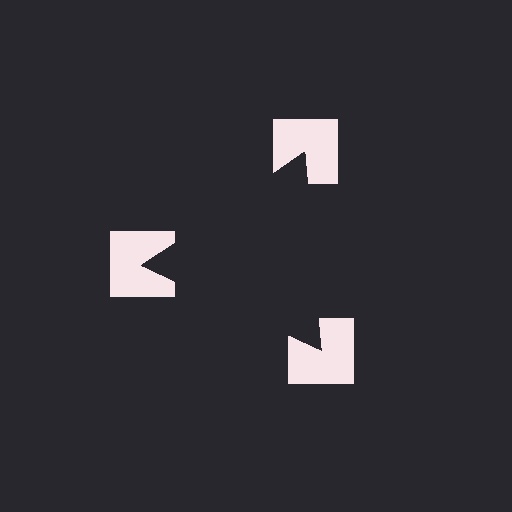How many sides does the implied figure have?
3 sides.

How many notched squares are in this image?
There are 3 — one at each vertex of the illusory triangle.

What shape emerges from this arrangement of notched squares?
An illusory triangle — its edges are inferred from the aligned wedge cuts in the notched squares, not physically drawn.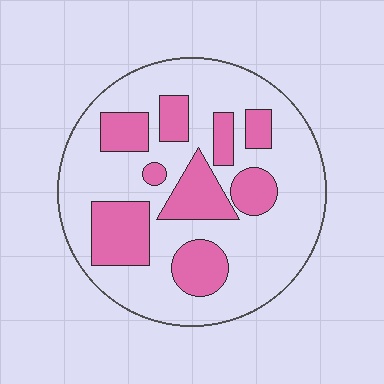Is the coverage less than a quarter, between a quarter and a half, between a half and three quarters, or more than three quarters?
Between a quarter and a half.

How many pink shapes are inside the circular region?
9.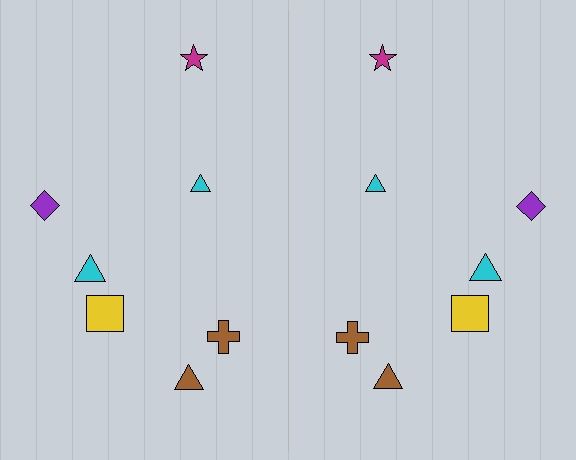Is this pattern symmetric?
Yes, this pattern has bilateral (reflection) symmetry.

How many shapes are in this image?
There are 14 shapes in this image.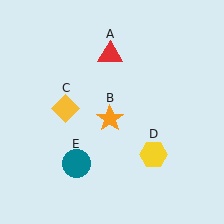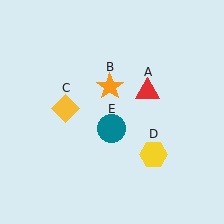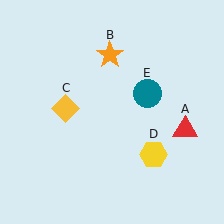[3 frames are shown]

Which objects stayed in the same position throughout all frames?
Yellow diamond (object C) and yellow hexagon (object D) remained stationary.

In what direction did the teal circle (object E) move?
The teal circle (object E) moved up and to the right.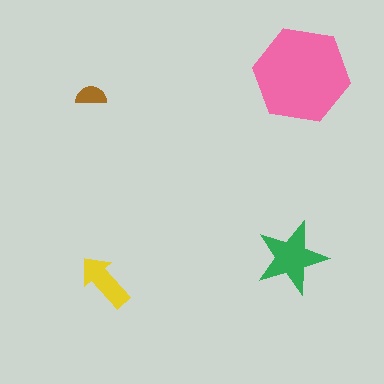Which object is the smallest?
The brown semicircle.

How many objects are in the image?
There are 4 objects in the image.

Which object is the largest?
The pink hexagon.